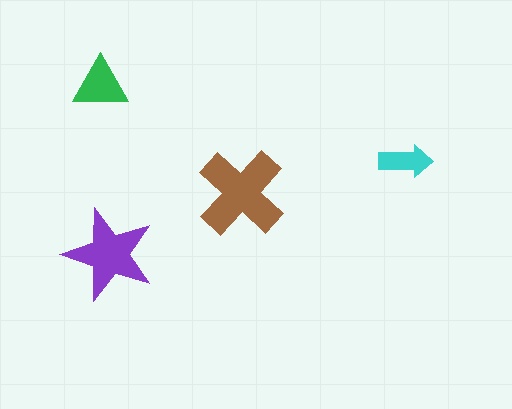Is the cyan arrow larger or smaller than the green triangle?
Smaller.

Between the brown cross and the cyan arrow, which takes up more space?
The brown cross.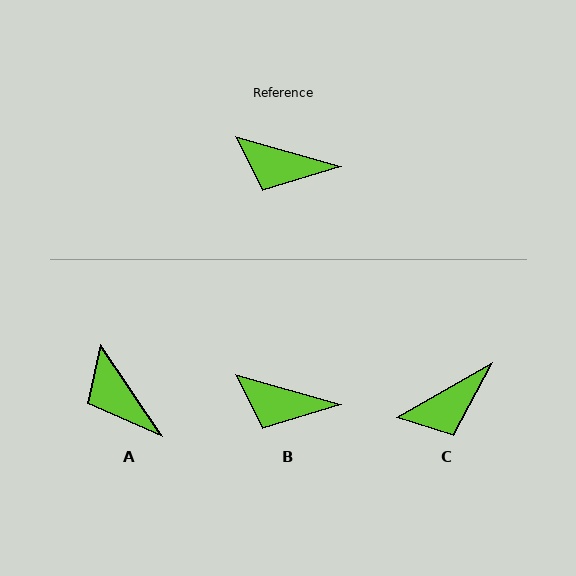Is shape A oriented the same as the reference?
No, it is off by about 40 degrees.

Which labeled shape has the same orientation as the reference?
B.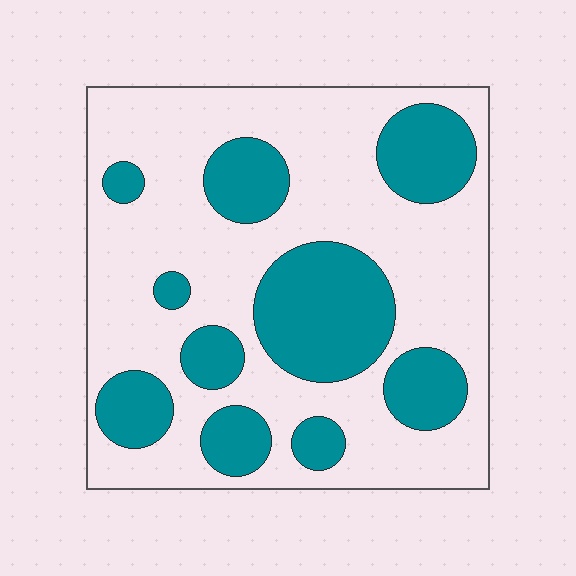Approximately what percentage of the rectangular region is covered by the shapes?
Approximately 30%.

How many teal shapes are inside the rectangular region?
10.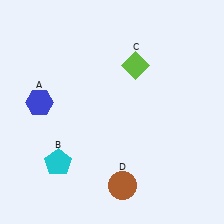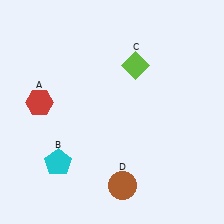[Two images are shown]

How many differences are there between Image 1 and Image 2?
There is 1 difference between the two images.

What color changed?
The hexagon (A) changed from blue in Image 1 to red in Image 2.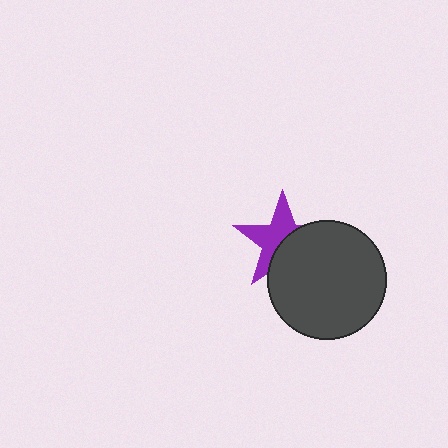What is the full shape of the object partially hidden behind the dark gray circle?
The partially hidden object is a purple star.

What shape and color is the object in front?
The object in front is a dark gray circle.